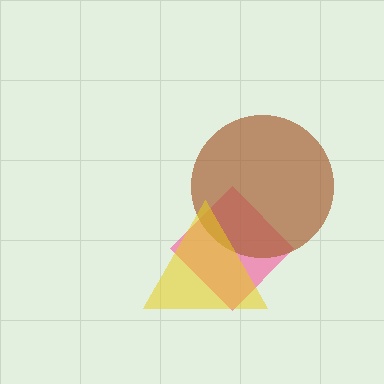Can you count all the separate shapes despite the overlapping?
Yes, there are 3 separate shapes.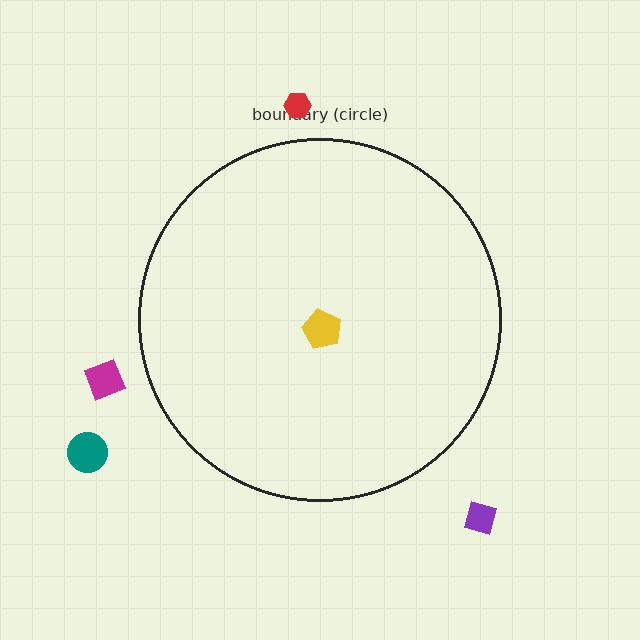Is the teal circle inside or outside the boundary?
Outside.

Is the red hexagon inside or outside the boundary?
Outside.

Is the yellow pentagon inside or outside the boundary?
Inside.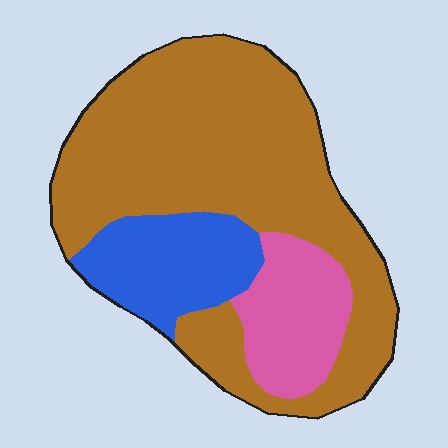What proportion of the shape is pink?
Pink takes up less than a sixth of the shape.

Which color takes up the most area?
Brown, at roughly 65%.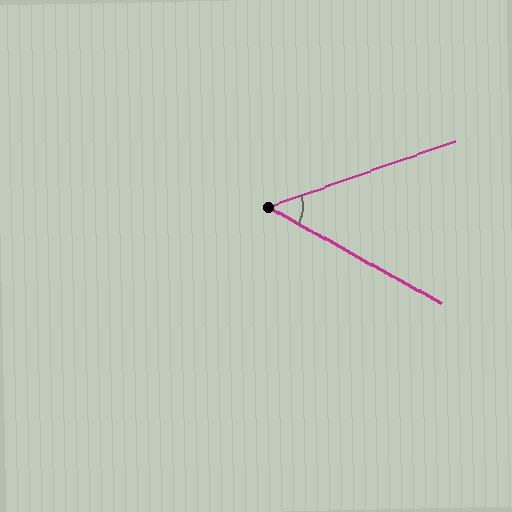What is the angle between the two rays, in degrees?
Approximately 49 degrees.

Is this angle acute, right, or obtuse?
It is acute.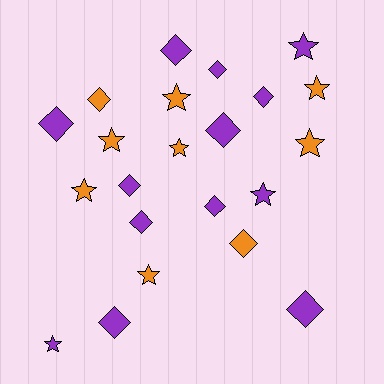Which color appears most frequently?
Purple, with 13 objects.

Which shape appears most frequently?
Diamond, with 12 objects.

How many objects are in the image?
There are 22 objects.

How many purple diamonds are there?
There are 10 purple diamonds.